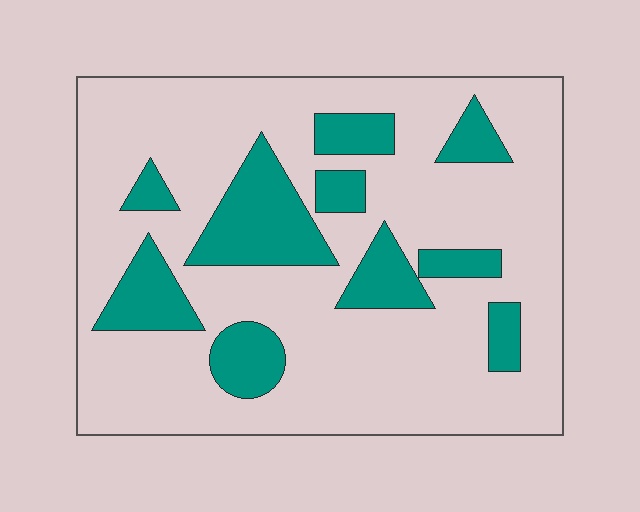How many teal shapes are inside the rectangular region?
10.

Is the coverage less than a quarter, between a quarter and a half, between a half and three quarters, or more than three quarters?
Less than a quarter.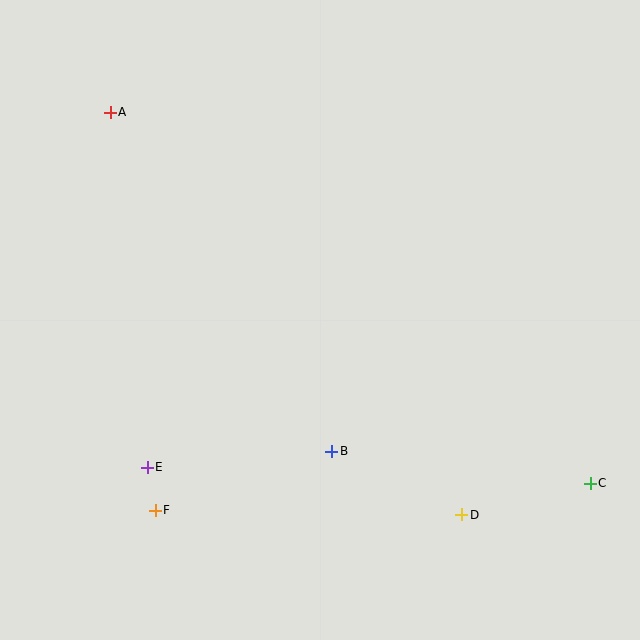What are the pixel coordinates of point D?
Point D is at (462, 515).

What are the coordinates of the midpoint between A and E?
The midpoint between A and E is at (129, 290).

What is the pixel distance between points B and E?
The distance between B and E is 185 pixels.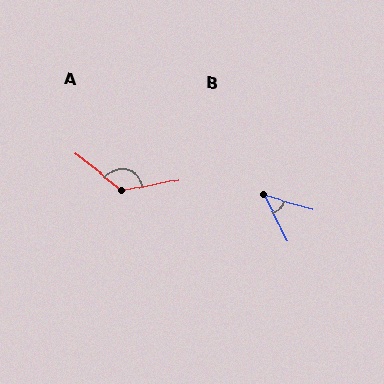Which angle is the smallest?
B, at approximately 47 degrees.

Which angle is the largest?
A, at approximately 130 degrees.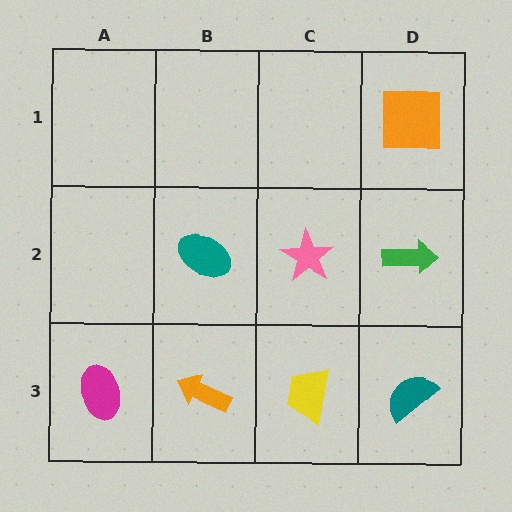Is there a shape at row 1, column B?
No, that cell is empty.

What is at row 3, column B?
An orange arrow.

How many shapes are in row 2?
3 shapes.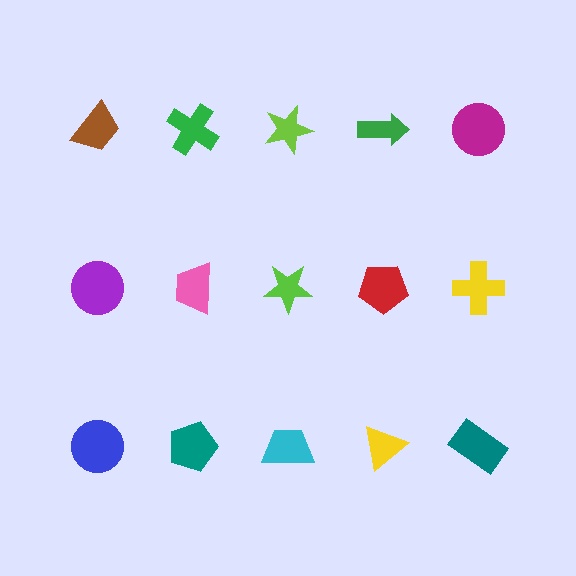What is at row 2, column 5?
A yellow cross.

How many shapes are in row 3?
5 shapes.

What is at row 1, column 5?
A magenta circle.